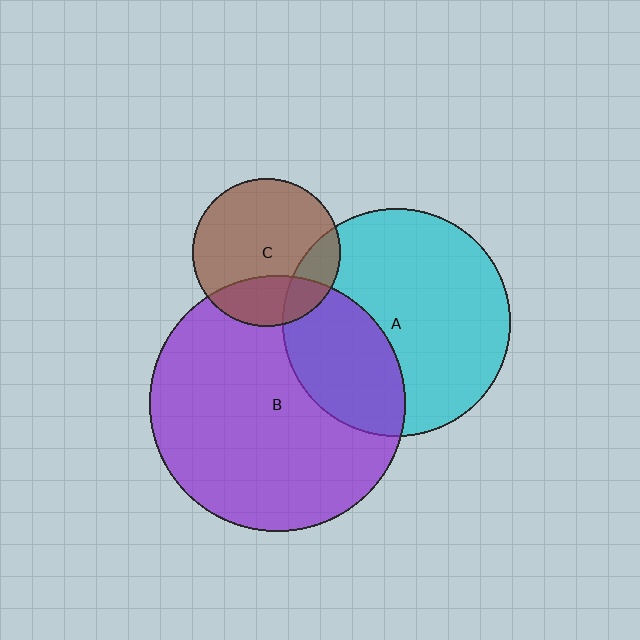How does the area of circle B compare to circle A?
Approximately 1.3 times.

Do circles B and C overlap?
Yes.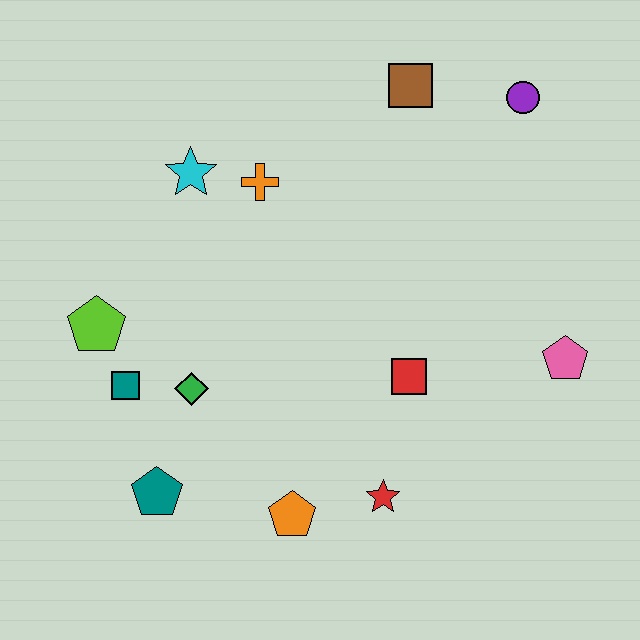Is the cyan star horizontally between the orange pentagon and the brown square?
No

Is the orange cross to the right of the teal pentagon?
Yes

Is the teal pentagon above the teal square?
No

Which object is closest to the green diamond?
The teal square is closest to the green diamond.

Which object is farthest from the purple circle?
The teal pentagon is farthest from the purple circle.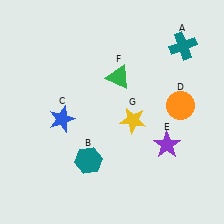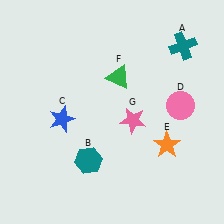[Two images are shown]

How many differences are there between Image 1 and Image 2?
There are 3 differences between the two images.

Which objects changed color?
D changed from orange to pink. E changed from purple to orange. G changed from yellow to pink.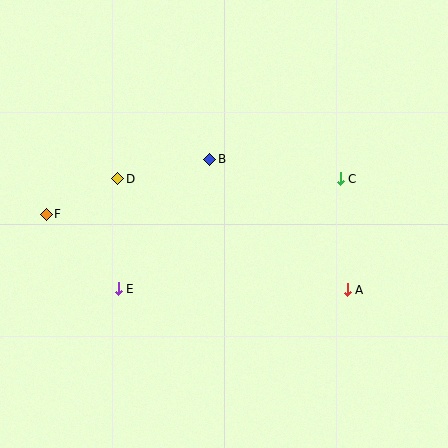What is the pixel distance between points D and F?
The distance between D and F is 80 pixels.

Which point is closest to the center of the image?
Point B at (210, 159) is closest to the center.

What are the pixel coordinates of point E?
Point E is at (118, 289).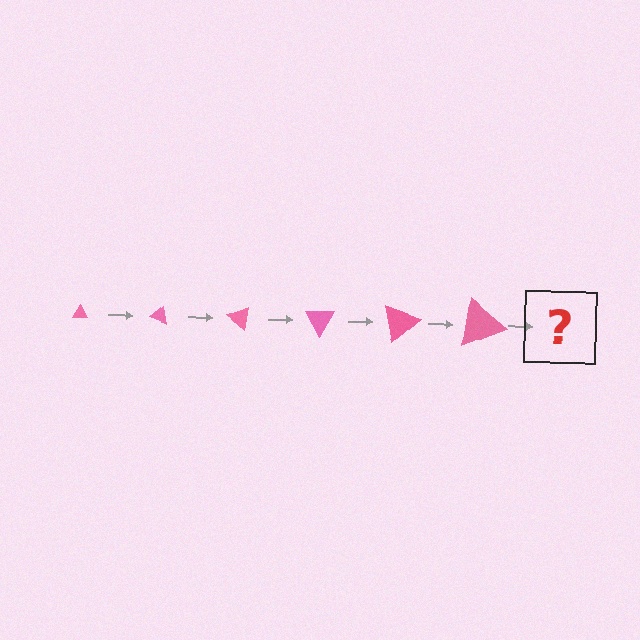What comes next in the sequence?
The next element should be a triangle, larger than the previous one and rotated 120 degrees from the start.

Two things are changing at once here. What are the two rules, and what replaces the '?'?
The two rules are that the triangle grows larger each step and it rotates 20 degrees each step. The '?' should be a triangle, larger than the previous one and rotated 120 degrees from the start.